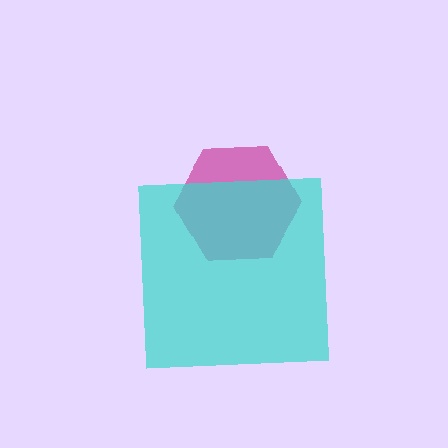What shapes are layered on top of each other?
The layered shapes are: a magenta hexagon, a cyan square.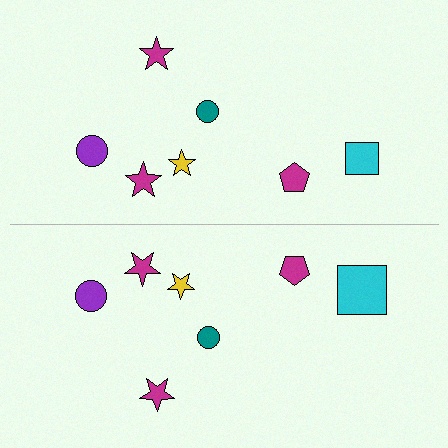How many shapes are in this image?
There are 14 shapes in this image.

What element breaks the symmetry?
The cyan square on the bottom side has a different size than its mirror counterpart.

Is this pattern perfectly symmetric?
No, the pattern is not perfectly symmetric. The cyan square on the bottom side has a different size than its mirror counterpart.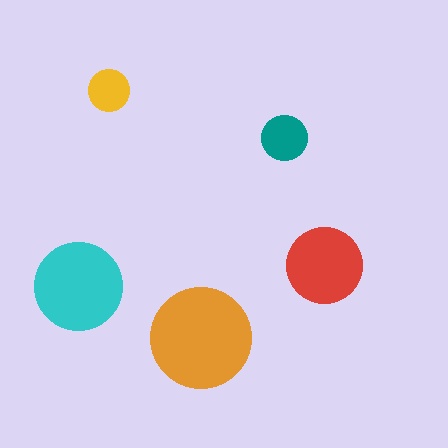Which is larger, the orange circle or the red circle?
The orange one.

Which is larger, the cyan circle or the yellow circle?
The cyan one.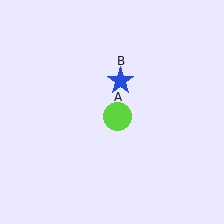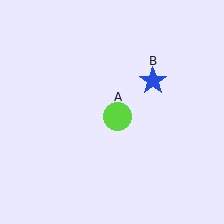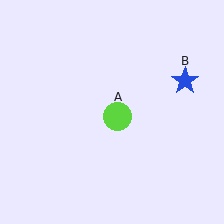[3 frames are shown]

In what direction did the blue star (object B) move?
The blue star (object B) moved right.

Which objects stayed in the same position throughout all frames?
Lime circle (object A) remained stationary.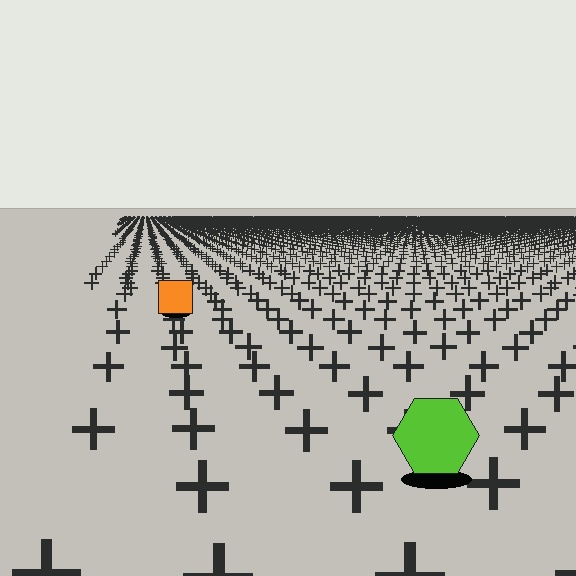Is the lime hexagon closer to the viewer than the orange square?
Yes. The lime hexagon is closer — you can tell from the texture gradient: the ground texture is coarser near it.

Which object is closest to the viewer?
The lime hexagon is closest. The texture marks near it are larger and more spread out.